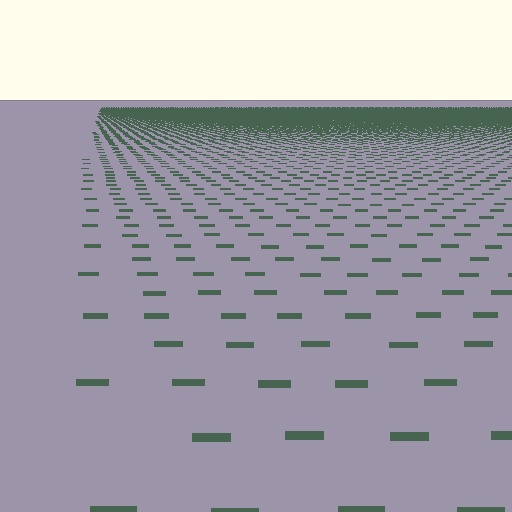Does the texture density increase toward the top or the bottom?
Density increases toward the top.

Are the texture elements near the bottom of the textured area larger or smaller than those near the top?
Larger. Near the bottom, elements are closer to the viewer and appear at a bigger on-screen size.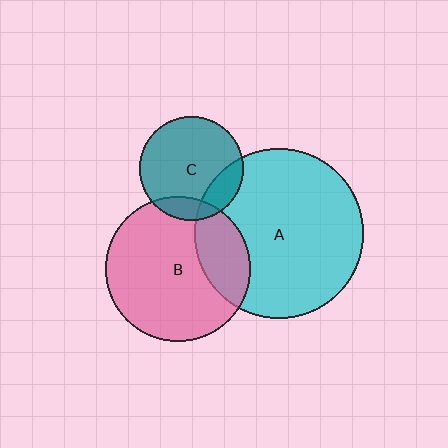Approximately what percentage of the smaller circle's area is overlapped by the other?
Approximately 20%.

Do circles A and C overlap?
Yes.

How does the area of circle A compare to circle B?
Approximately 1.4 times.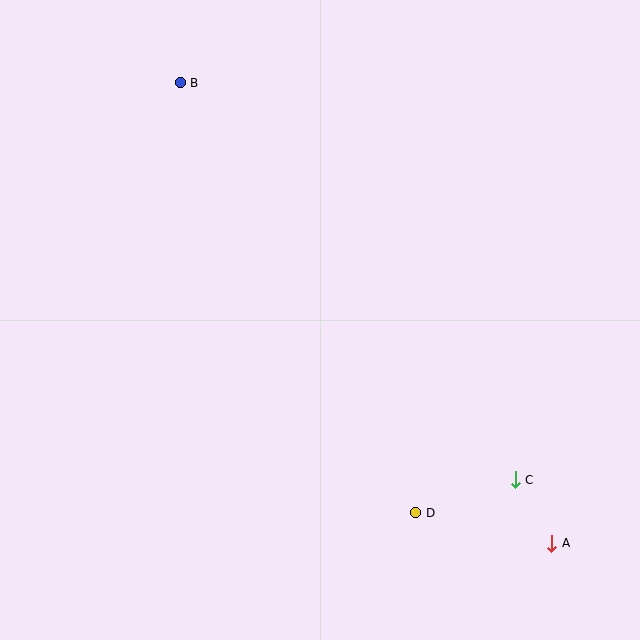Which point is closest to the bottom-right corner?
Point A is closest to the bottom-right corner.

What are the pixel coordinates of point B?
Point B is at (180, 83).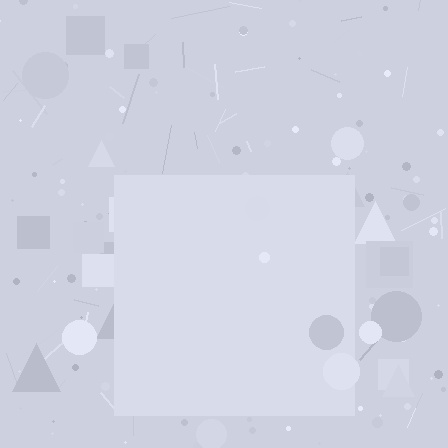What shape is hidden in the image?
A square is hidden in the image.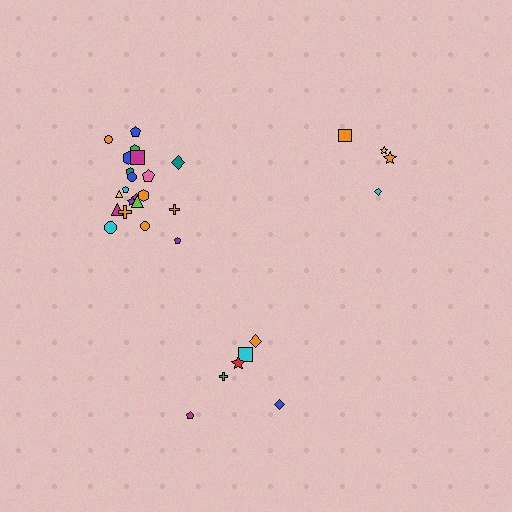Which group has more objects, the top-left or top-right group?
The top-left group.